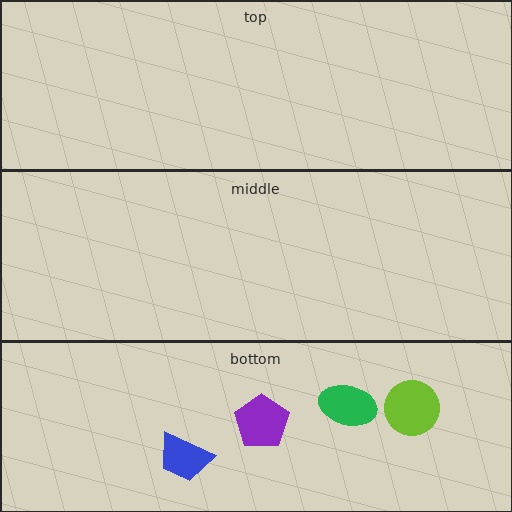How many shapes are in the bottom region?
4.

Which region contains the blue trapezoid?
The bottom region.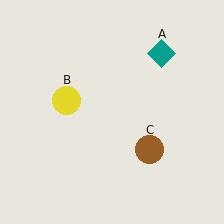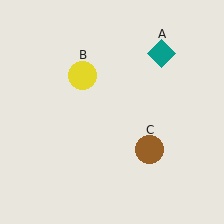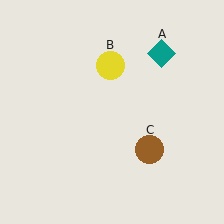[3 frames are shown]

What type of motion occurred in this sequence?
The yellow circle (object B) rotated clockwise around the center of the scene.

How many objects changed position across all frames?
1 object changed position: yellow circle (object B).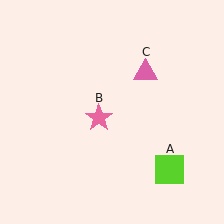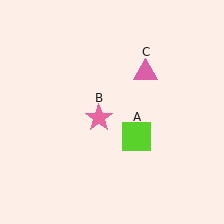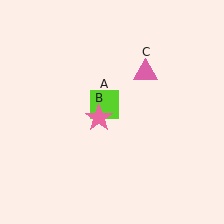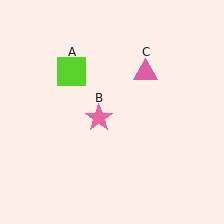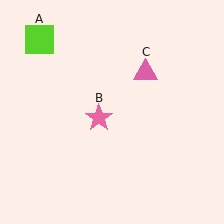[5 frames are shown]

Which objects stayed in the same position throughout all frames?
Pink star (object B) and pink triangle (object C) remained stationary.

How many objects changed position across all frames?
1 object changed position: lime square (object A).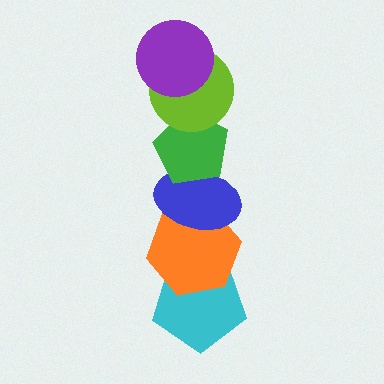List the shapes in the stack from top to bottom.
From top to bottom: the purple circle, the lime circle, the green pentagon, the blue ellipse, the orange hexagon, the cyan pentagon.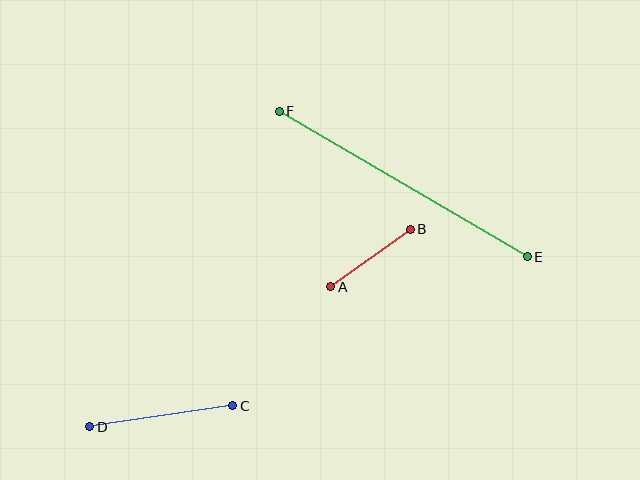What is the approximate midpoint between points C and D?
The midpoint is at approximately (161, 416) pixels.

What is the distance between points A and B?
The distance is approximately 98 pixels.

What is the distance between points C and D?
The distance is approximately 145 pixels.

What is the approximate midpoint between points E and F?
The midpoint is at approximately (403, 184) pixels.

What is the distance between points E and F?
The distance is approximately 288 pixels.